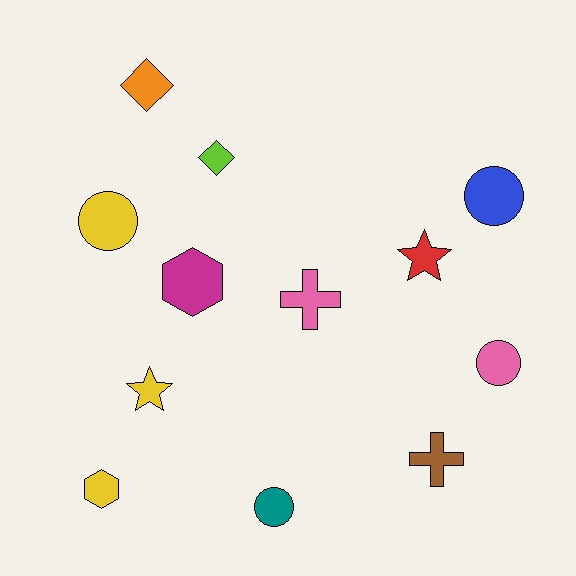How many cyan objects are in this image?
There are no cyan objects.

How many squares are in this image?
There are no squares.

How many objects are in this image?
There are 12 objects.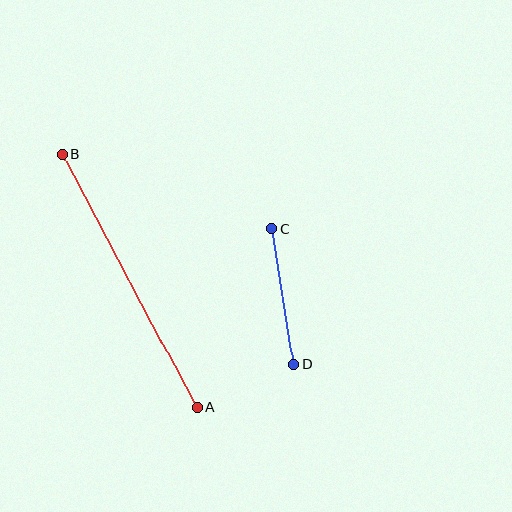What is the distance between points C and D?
The distance is approximately 137 pixels.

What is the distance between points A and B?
The distance is approximately 287 pixels.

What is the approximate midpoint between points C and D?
The midpoint is at approximately (282, 296) pixels.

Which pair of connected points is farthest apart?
Points A and B are farthest apart.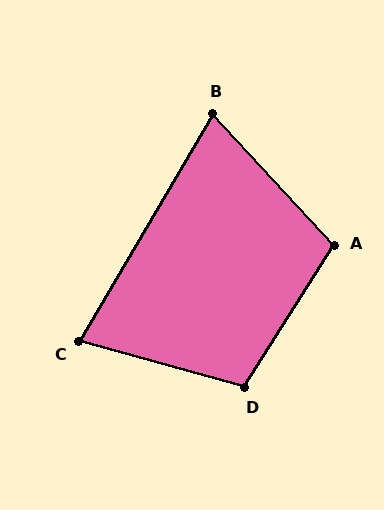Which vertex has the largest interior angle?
D, at approximately 107 degrees.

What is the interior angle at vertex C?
Approximately 75 degrees (acute).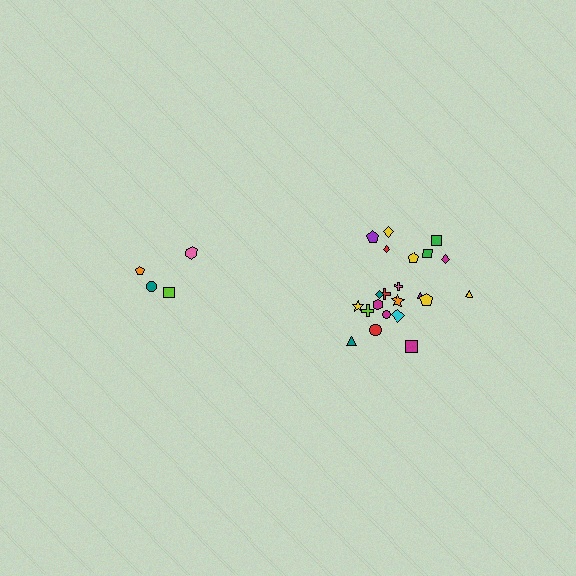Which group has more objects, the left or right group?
The right group.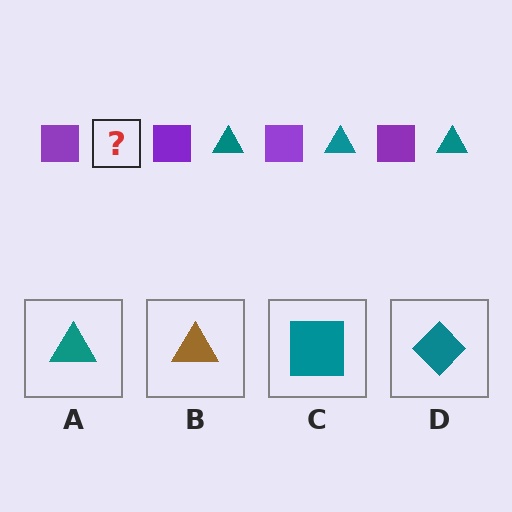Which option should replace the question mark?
Option A.